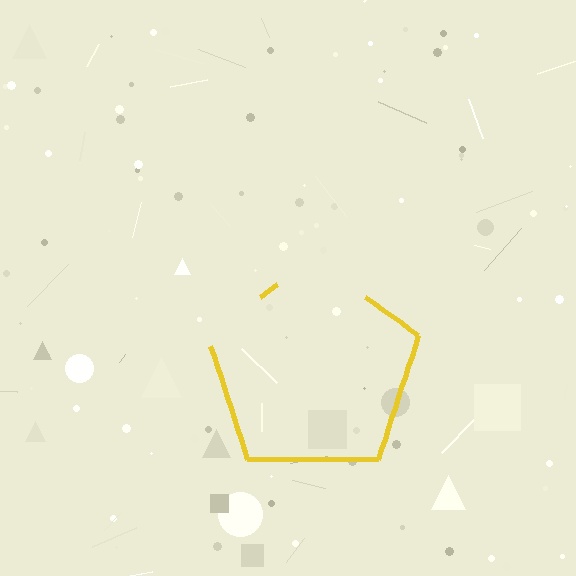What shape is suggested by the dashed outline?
The dashed outline suggests a pentagon.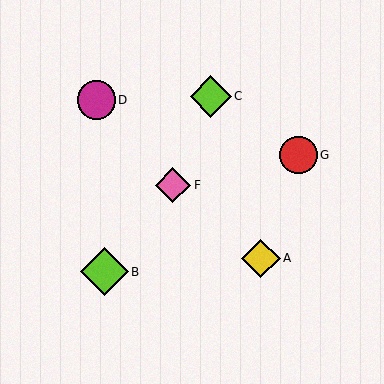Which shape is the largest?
The lime diamond (labeled B) is the largest.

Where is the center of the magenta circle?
The center of the magenta circle is at (96, 100).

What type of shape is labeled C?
Shape C is a lime diamond.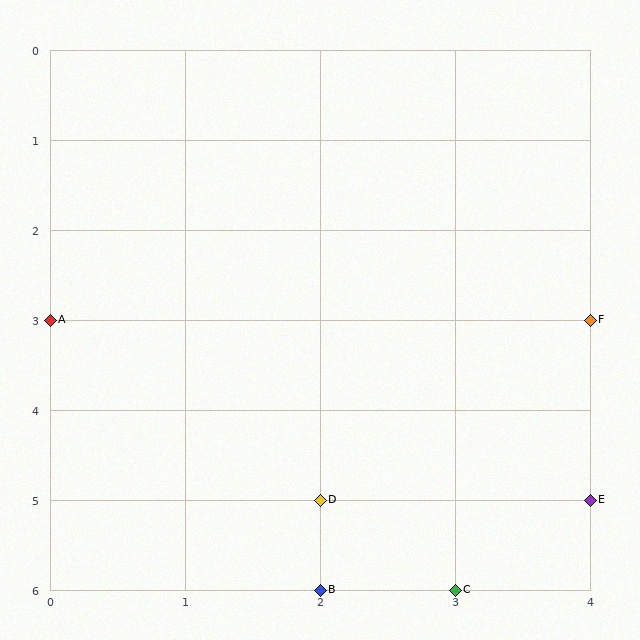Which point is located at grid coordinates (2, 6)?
Point B is at (2, 6).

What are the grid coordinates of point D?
Point D is at grid coordinates (2, 5).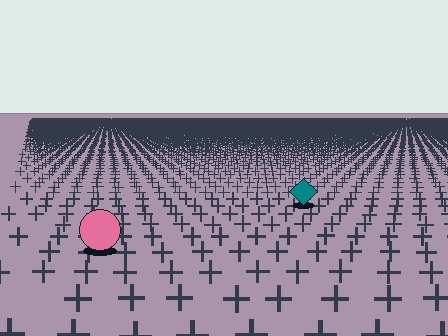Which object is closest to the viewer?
The pink circle is closest. The texture marks near it are larger and more spread out.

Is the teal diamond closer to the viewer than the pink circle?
No. The pink circle is closer — you can tell from the texture gradient: the ground texture is coarser near it.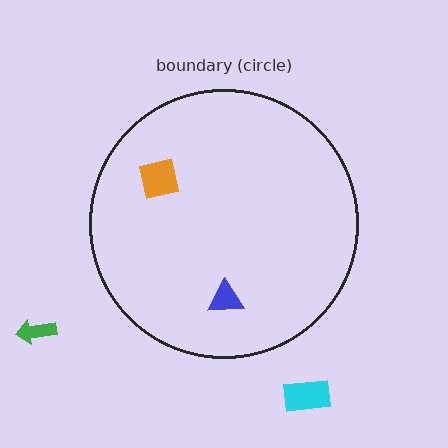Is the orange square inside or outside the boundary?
Inside.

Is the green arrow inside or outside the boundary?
Outside.